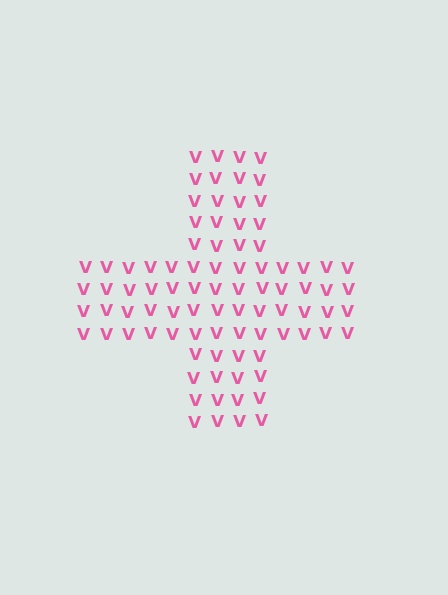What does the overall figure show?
The overall figure shows a cross.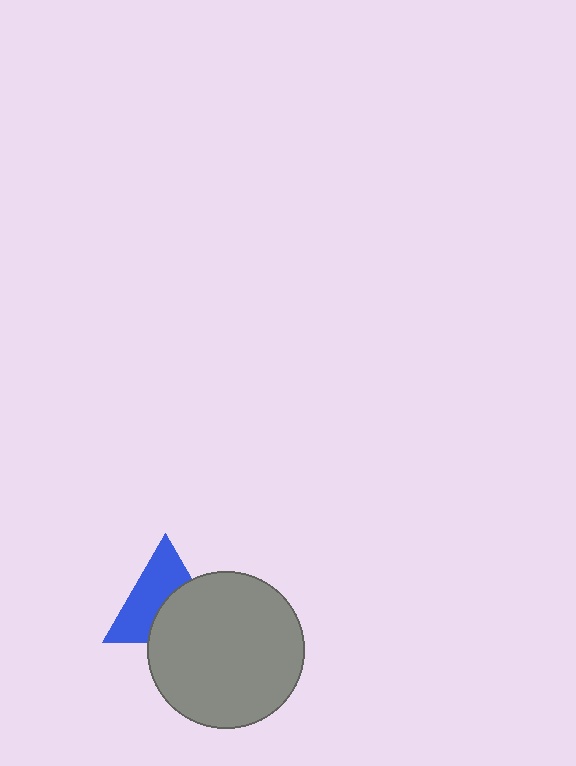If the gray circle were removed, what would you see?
You would see the complete blue triangle.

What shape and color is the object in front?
The object in front is a gray circle.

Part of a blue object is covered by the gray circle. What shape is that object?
It is a triangle.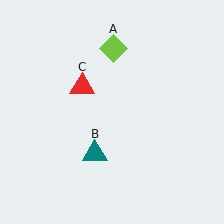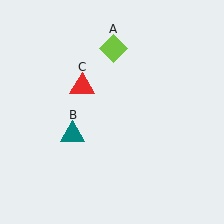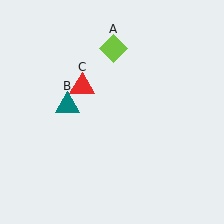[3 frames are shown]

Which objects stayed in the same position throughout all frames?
Lime diamond (object A) and red triangle (object C) remained stationary.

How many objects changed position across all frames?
1 object changed position: teal triangle (object B).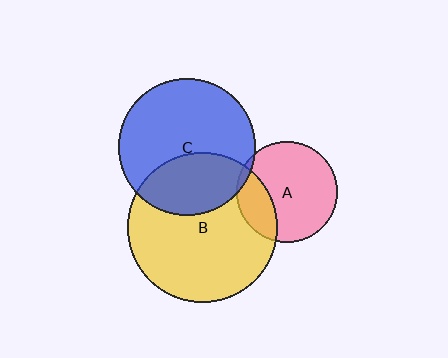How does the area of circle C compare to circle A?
Approximately 1.9 times.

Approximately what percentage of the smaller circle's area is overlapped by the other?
Approximately 35%.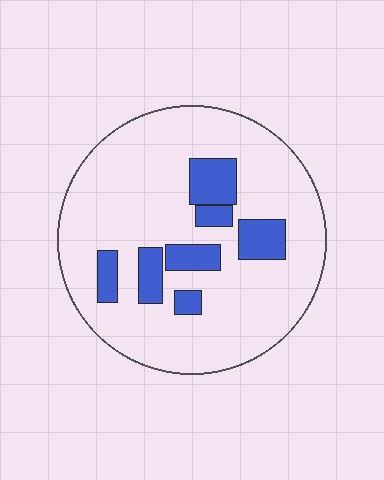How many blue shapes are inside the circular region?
7.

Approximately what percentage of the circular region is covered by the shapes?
Approximately 15%.